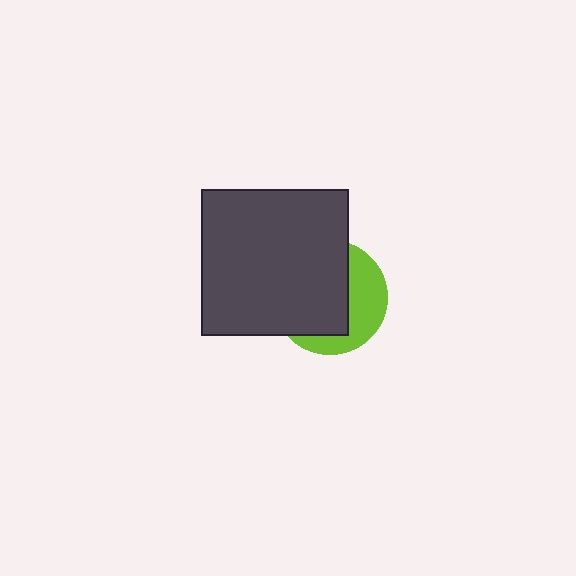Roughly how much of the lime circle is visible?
A small part of it is visible (roughly 38%).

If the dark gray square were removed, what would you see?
You would see the complete lime circle.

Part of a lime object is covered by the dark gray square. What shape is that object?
It is a circle.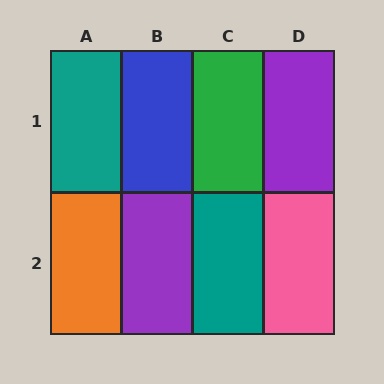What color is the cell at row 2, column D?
Pink.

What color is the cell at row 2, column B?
Purple.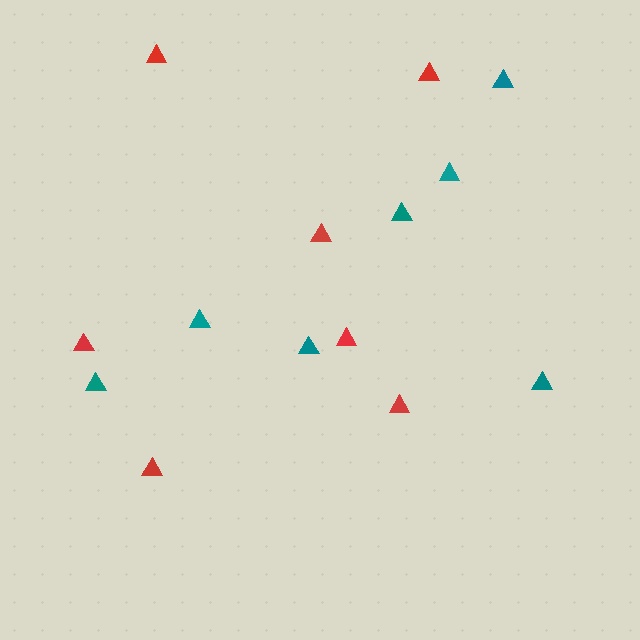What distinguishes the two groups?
There are 2 groups: one group of red triangles (7) and one group of teal triangles (7).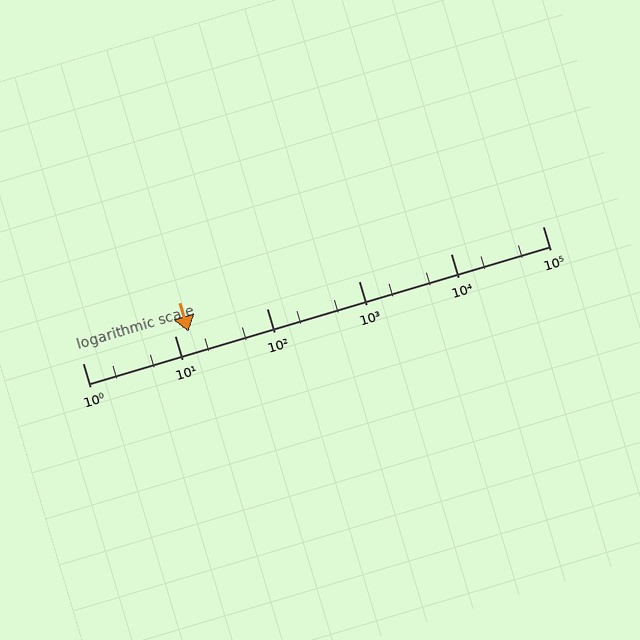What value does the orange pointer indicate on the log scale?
The pointer indicates approximately 14.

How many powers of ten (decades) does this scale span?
The scale spans 5 decades, from 1 to 100000.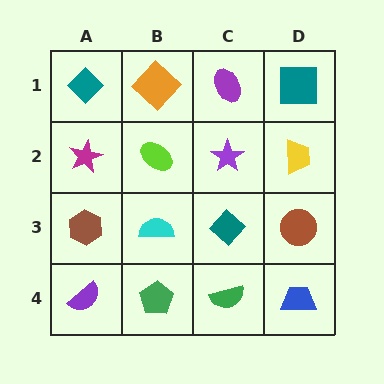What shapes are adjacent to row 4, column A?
A brown hexagon (row 3, column A), a green pentagon (row 4, column B).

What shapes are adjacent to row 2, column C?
A purple ellipse (row 1, column C), a teal diamond (row 3, column C), a lime ellipse (row 2, column B), a yellow trapezoid (row 2, column D).